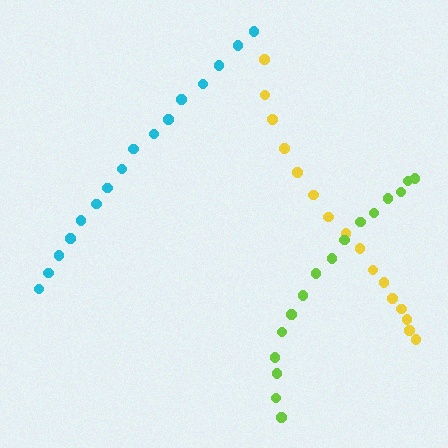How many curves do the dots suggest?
There are 3 distinct paths.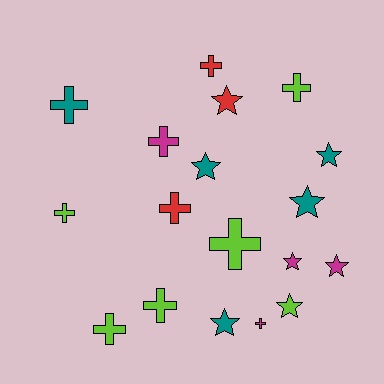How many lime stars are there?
There is 1 lime star.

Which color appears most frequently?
Lime, with 6 objects.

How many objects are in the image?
There are 18 objects.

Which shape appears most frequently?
Cross, with 10 objects.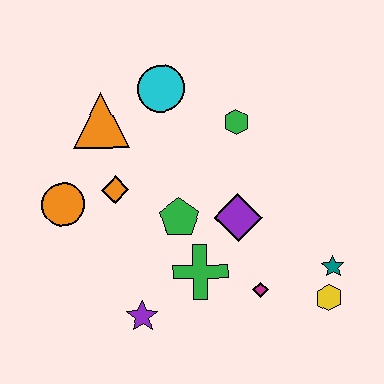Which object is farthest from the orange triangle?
The yellow hexagon is farthest from the orange triangle.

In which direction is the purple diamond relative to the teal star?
The purple diamond is to the left of the teal star.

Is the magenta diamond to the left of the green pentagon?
No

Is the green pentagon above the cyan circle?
No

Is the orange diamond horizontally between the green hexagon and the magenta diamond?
No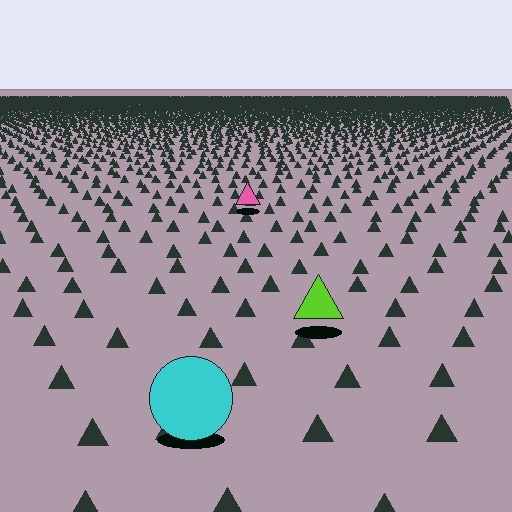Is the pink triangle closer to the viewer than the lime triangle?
No. The lime triangle is closer — you can tell from the texture gradient: the ground texture is coarser near it.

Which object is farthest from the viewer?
The pink triangle is farthest from the viewer. It appears smaller and the ground texture around it is denser.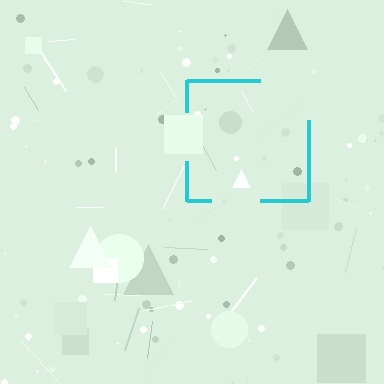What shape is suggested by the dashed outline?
The dashed outline suggests a square.